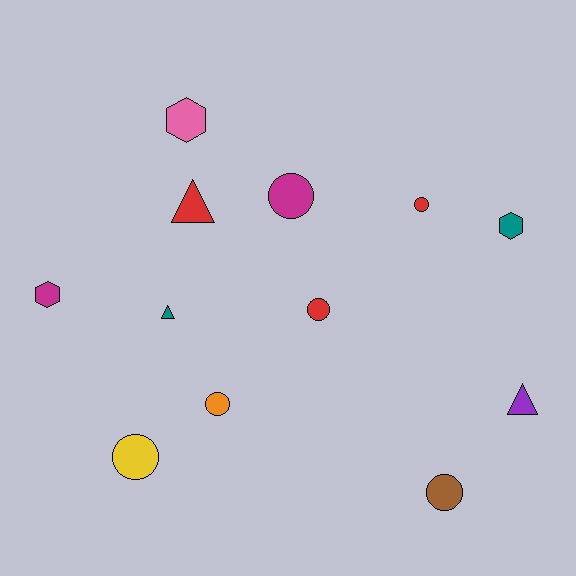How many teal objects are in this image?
There are 2 teal objects.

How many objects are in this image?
There are 12 objects.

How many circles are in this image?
There are 6 circles.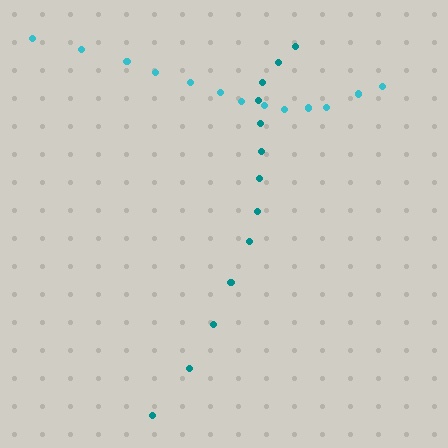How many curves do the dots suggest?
There are 2 distinct paths.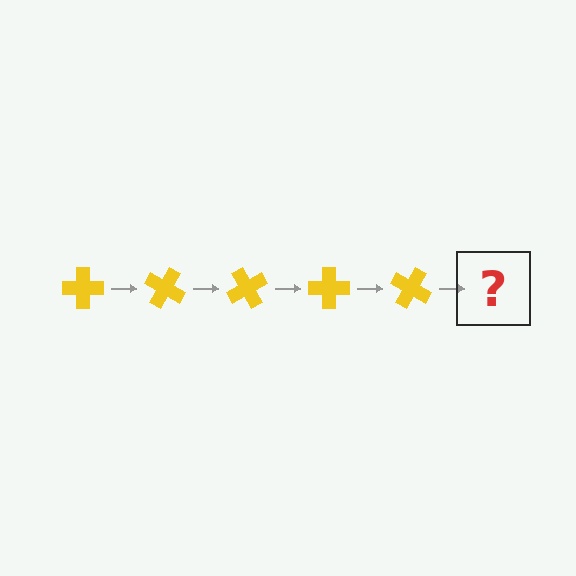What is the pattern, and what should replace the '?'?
The pattern is that the cross rotates 30 degrees each step. The '?' should be a yellow cross rotated 150 degrees.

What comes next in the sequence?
The next element should be a yellow cross rotated 150 degrees.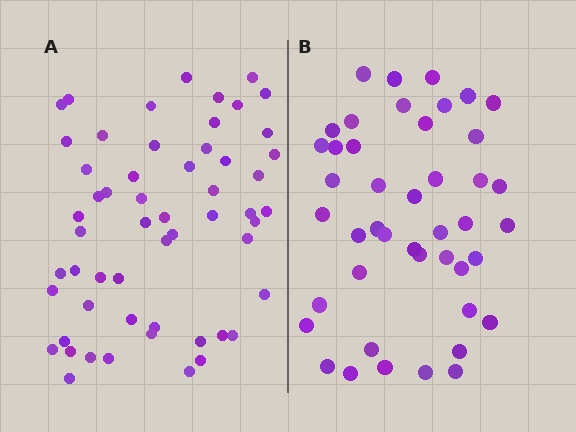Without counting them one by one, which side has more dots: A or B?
Region A (the left region) has more dots.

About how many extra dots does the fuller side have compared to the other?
Region A has roughly 12 or so more dots than region B.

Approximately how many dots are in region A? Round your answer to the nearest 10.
About 60 dots. (The exact count is 56, which rounds to 60.)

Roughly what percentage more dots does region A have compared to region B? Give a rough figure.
About 25% more.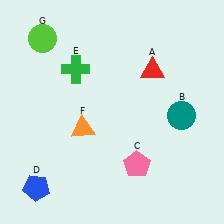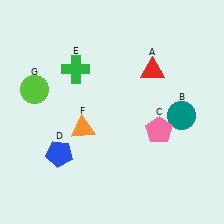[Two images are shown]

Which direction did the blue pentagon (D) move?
The blue pentagon (D) moved up.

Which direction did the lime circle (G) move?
The lime circle (G) moved down.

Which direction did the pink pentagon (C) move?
The pink pentagon (C) moved up.